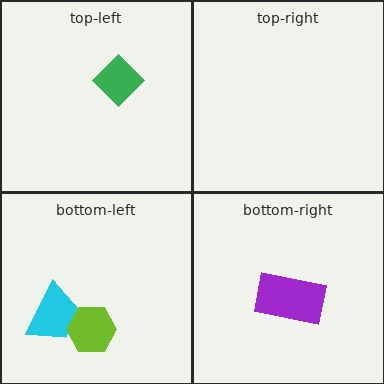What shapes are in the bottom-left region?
The cyan trapezoid, the lime hexagon.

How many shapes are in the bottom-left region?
2.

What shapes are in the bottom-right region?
The purple rectangle.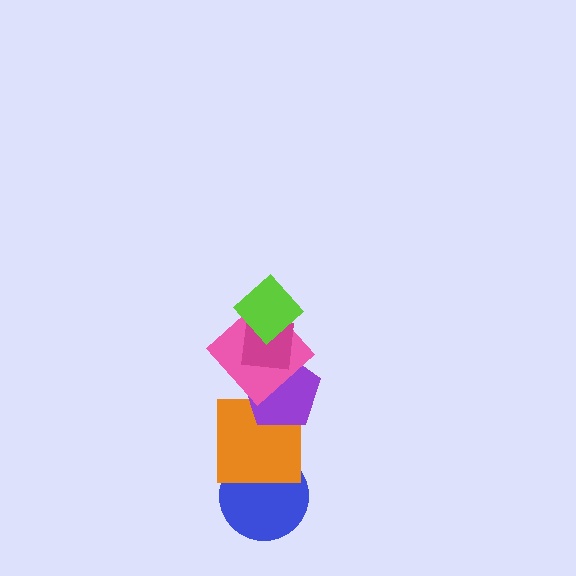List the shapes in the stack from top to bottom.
From top to bottom: the lime diamond, the magenta square, the pink diamond, the purple pentagon, the orange square, the blue circle.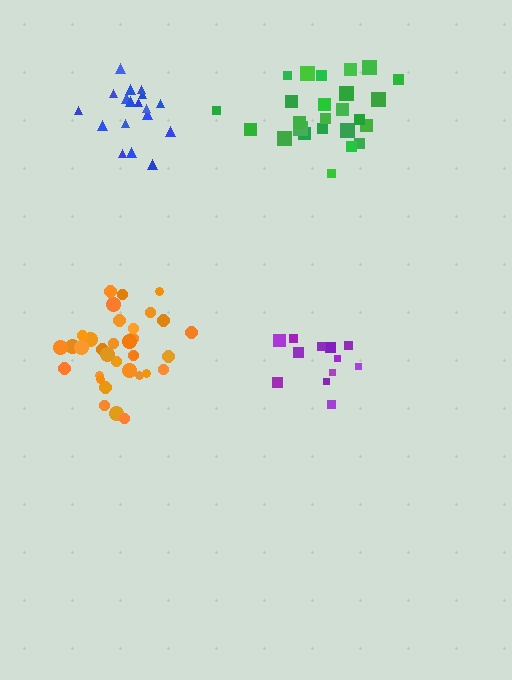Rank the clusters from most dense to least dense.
orange, blue, purple, green.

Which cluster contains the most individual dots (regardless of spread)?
Orange (34).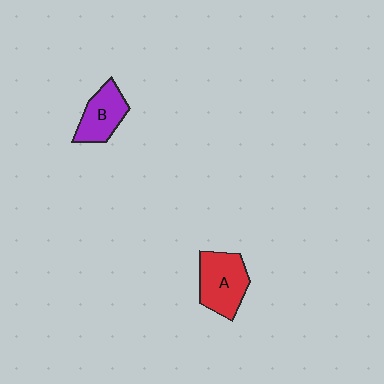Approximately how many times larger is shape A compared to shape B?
Approximately 1.3 times.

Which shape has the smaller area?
Shape B (purple).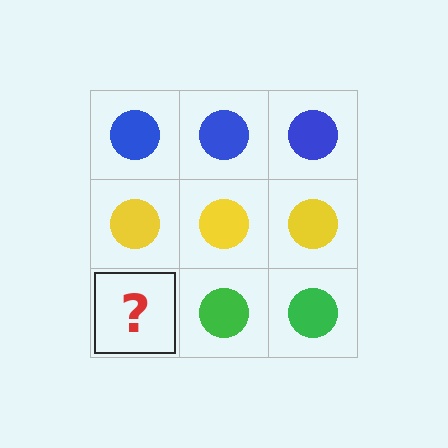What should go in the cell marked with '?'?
The missing cell should contain a green circle.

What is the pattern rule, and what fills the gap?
The rule is that each row has a consistent color. The gap should be filled with a green circle.